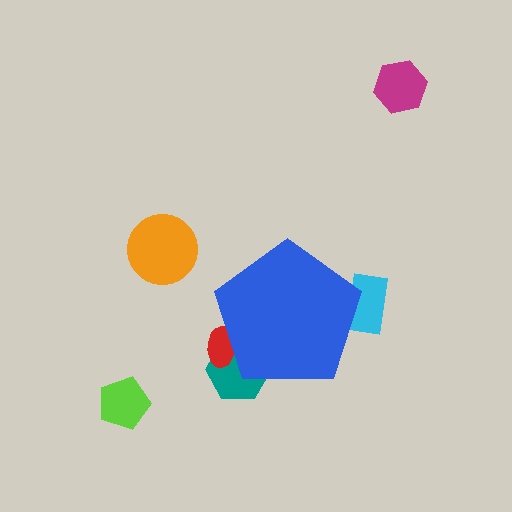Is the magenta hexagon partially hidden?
No, the magenta hexagon is fully visible.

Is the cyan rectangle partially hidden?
Yes, the cyan rectangle is partially hidden behind the blue pentagon.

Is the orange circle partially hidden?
No, the orange circle is fully visible.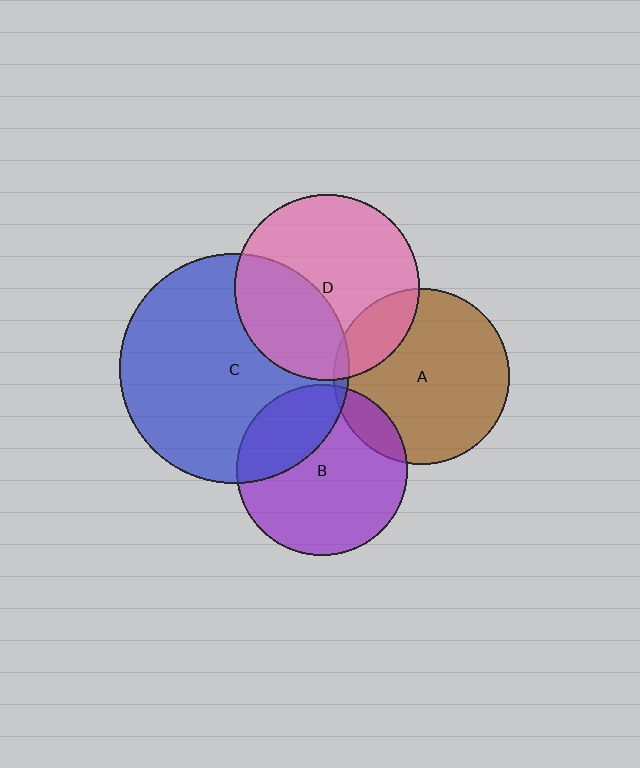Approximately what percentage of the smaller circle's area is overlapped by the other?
Approximately 30%.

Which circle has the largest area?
Circle C (blue).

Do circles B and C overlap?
Yes.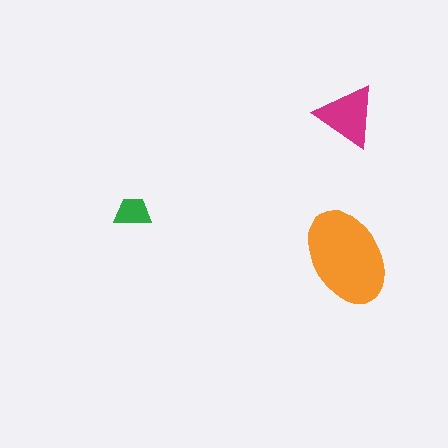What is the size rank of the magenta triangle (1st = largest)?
2nd.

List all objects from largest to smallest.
The orange ellipse, the magenta triangle, the green trapezoid.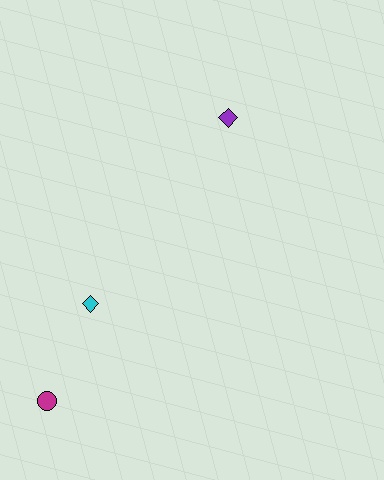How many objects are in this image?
There are 3 objects.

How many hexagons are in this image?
There are no hexagons.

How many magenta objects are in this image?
There is 1 magenta object.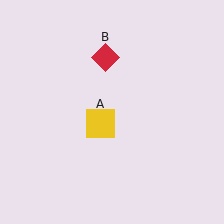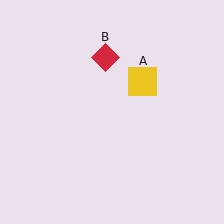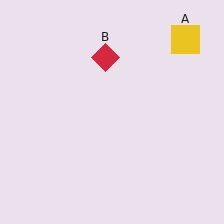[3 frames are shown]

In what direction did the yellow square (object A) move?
The yellow square (object A) moved up and to the right.